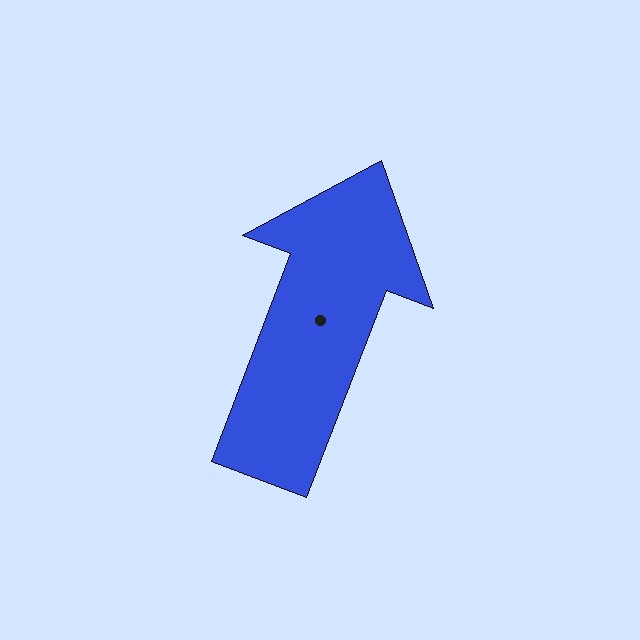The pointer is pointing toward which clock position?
Roughly 1 o'clock.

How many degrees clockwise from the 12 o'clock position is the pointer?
Approximately 21 degrees.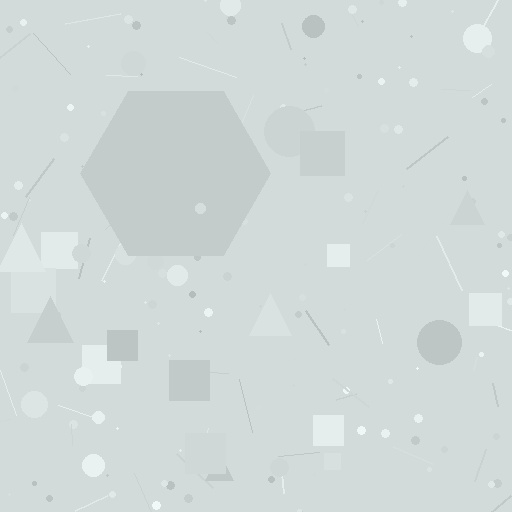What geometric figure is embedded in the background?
A hexagon is embedded in the background.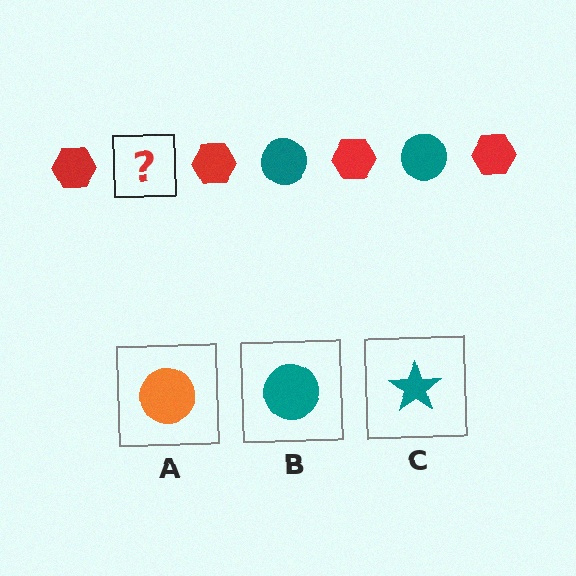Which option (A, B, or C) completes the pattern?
B.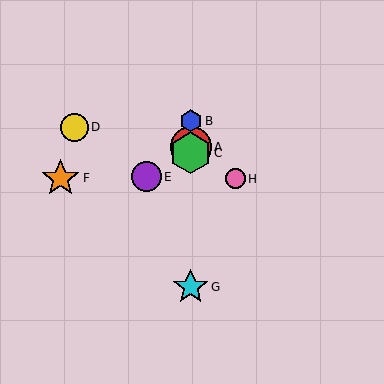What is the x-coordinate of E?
Object E is at x≈147.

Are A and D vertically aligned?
No, A is at x≈191 and D is at x≈74.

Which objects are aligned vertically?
Objects A, B, C, G are aligned vertically.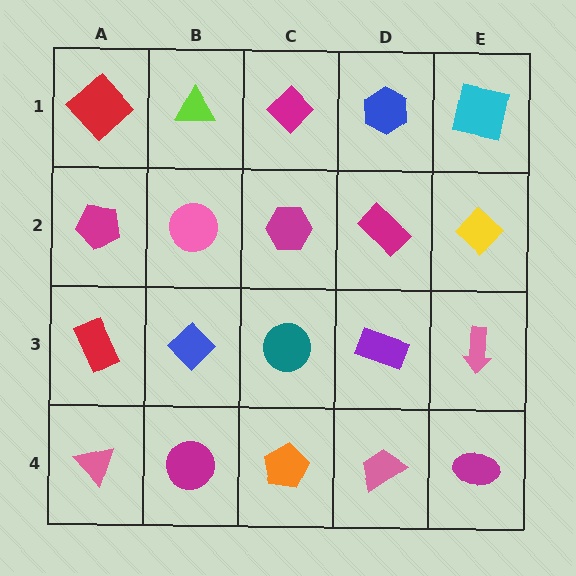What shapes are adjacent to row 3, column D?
A magenta rectangle (row 2, column D), a pink trapezoid (row 4, column D), a teal circle (row 3, column C), a pink arrow (row 3, column E).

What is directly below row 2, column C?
A teal circle.